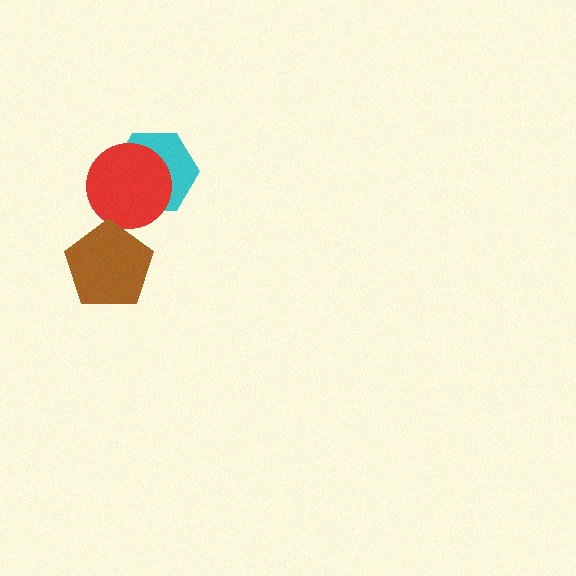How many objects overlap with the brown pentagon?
0 objects overlap with the brown pentagon.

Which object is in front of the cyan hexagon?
The red circle is in front of the cyan hexagon.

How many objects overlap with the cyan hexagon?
1 object overlaps with the cyan hexagon.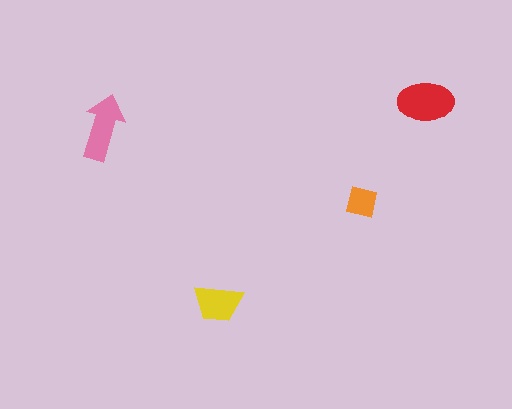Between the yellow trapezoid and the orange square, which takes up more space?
The yellow trapezoid.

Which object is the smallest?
The orange square.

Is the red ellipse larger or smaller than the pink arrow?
Larger.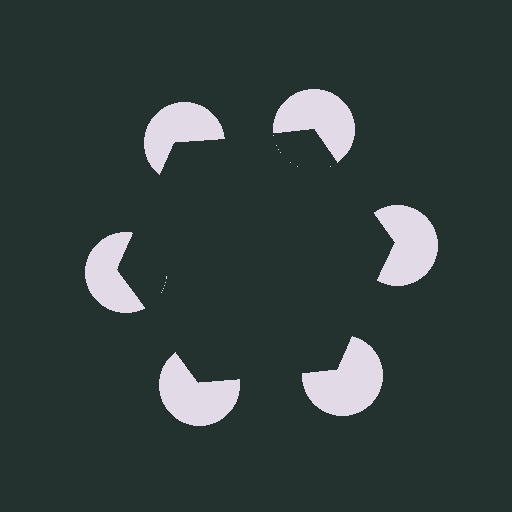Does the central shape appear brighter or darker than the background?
It typically appears slightly darker than the background, even though no actual brightness change is drawn.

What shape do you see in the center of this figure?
An illusory hexagon — its edges are inferred from the aligned wedge cuts in the pac-man discs, not physically drawn.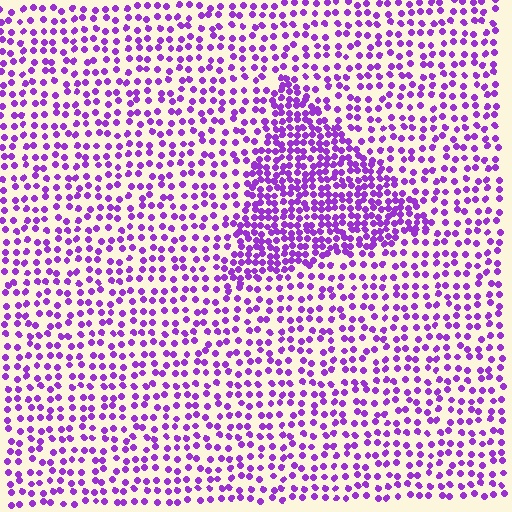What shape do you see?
I see a triangle.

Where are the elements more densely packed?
The elements are more densely packed inside the triangle boundary.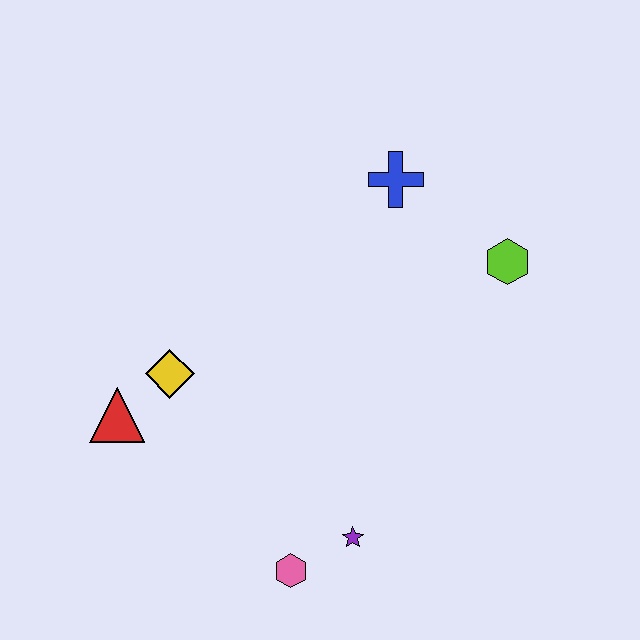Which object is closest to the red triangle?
The yellow diamond is closest to the red triangle.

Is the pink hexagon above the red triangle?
No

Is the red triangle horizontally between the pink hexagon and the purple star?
No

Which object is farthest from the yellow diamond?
The lime hexagon is farthest from the yellow diamond.